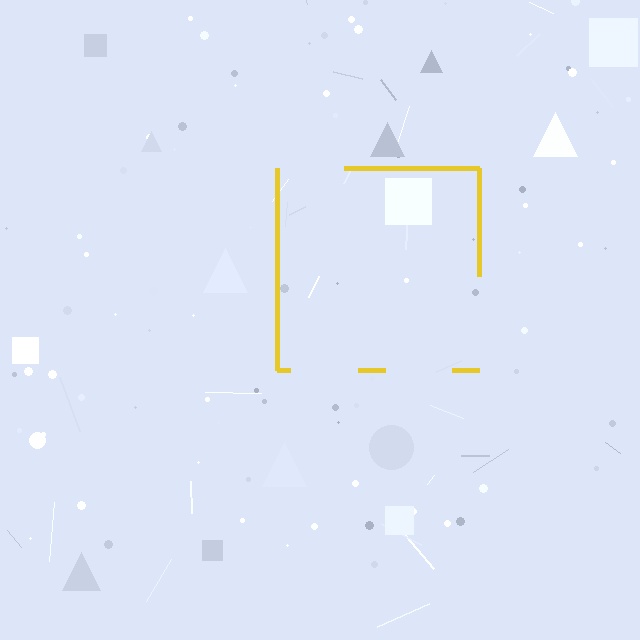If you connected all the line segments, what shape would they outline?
They would outline a square.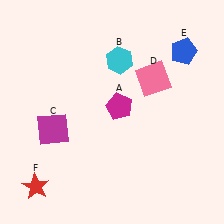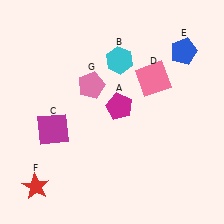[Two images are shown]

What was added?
A pink pentagon (G) was added in Image 2.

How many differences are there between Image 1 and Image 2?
There is 1 difference between the two images.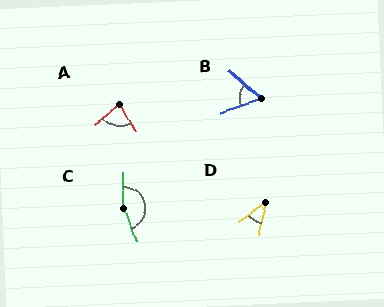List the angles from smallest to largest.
D (41°), B (62°), A (81°), C (159°).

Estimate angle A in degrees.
Approximately 81 degrees.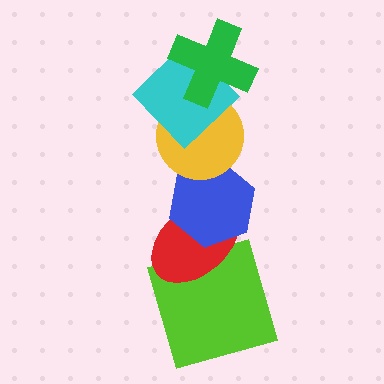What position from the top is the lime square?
The lime square is 6th from the top.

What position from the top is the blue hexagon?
The blue hexagon is 4th from the top.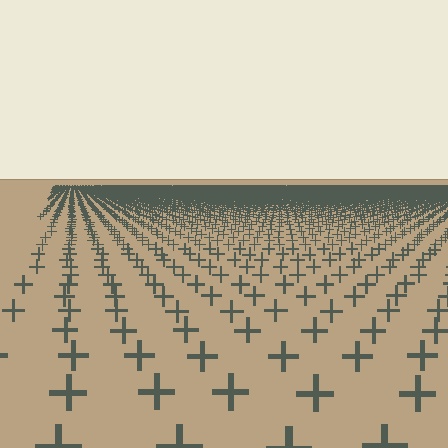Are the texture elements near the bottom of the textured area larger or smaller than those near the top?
Larger. Near the bottom, elements are closer to the viewer and appear at a bigger on-screen size.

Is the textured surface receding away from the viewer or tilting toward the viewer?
The surface is receding away from the viewer. Texture elements get smaller and denser toward the top.